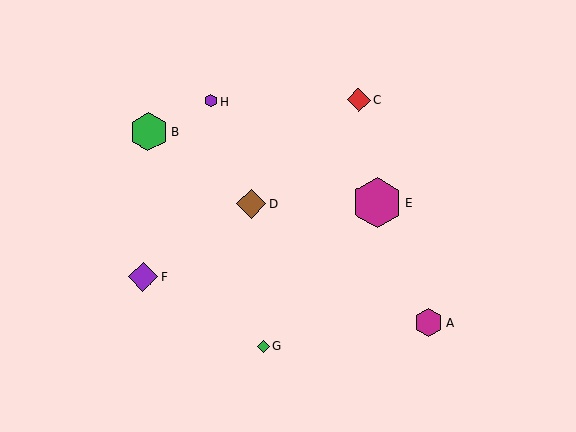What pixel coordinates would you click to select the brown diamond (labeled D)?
Click at (251, 203) to select the brown diamond D.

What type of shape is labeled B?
Shape B is a green hexagon.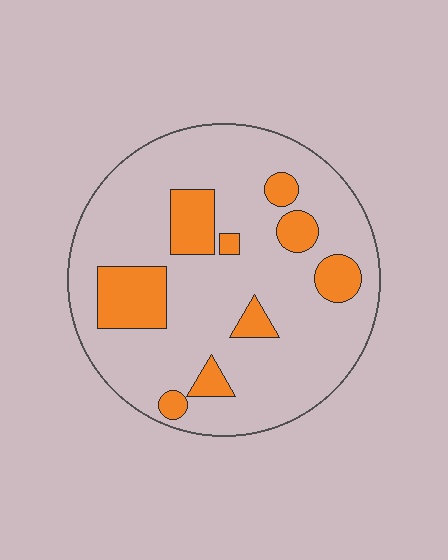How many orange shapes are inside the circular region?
9.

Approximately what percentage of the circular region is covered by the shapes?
Approximately 20%.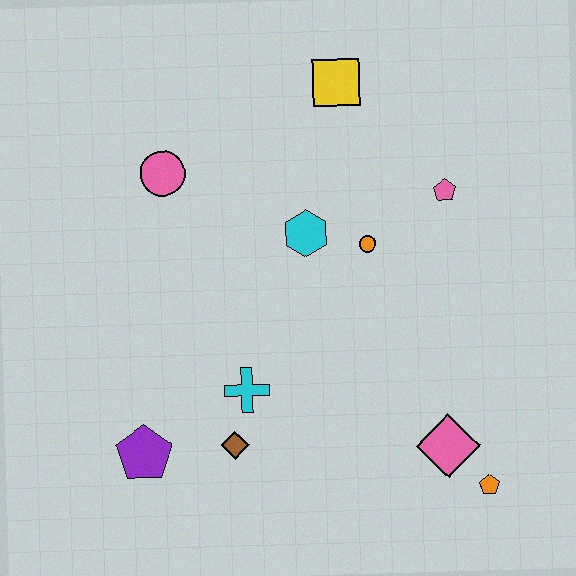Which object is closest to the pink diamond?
The orange pentagon is closest to the pink diamond.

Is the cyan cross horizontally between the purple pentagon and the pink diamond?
Yes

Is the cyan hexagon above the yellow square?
No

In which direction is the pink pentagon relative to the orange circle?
The pink pentagon is to the right of the orange circle.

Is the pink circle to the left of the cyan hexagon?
Yes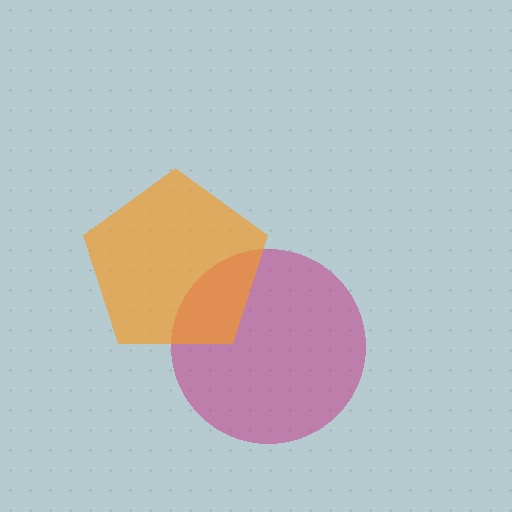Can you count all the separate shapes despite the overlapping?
Yes, there are 2 separate shapes.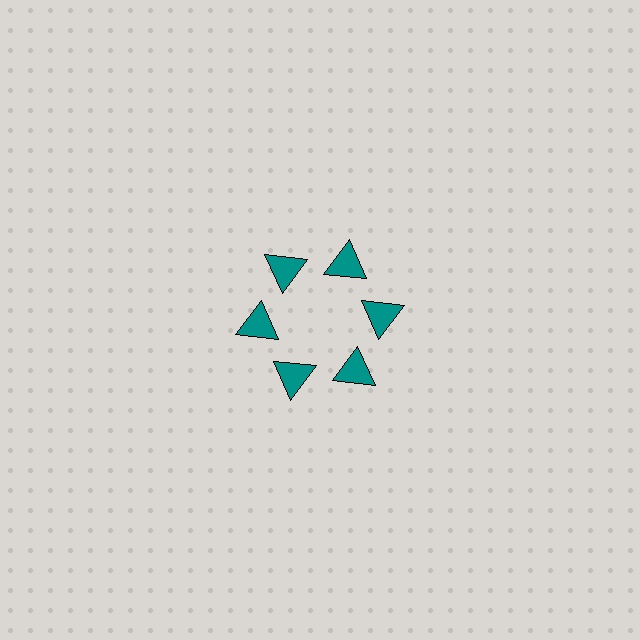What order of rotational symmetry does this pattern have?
This pattern has 6-fold rotational symmetry.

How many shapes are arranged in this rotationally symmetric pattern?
There are 6 shapes, arranged in 6 groups of 1.